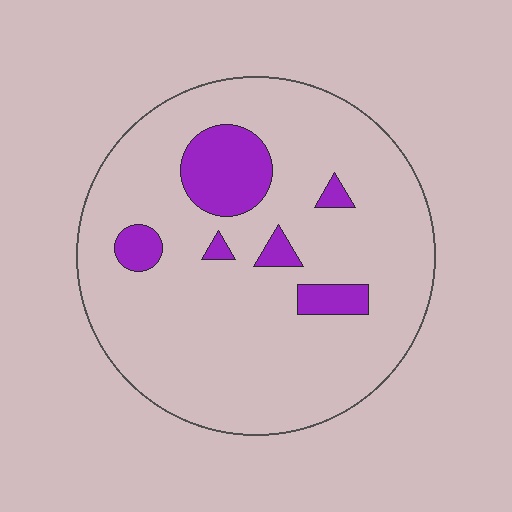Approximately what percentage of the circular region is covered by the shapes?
Approximately 15%.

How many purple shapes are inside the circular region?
6.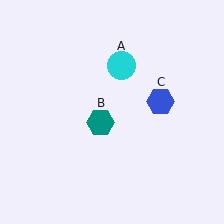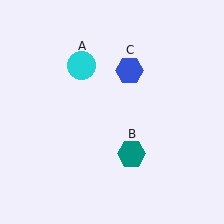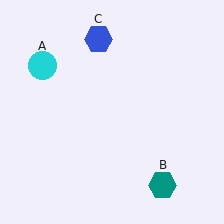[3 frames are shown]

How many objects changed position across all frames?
3 objects changed position: cyan circle (object A), teal hexagon (object B), blue hexagon (object C).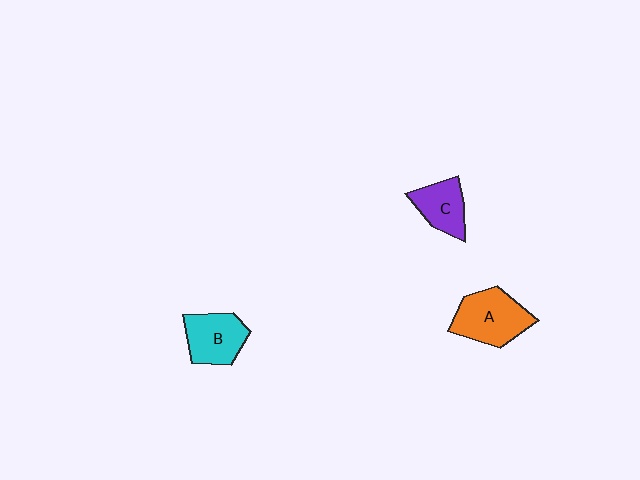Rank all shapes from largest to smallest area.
From largest to smallest: A (orange), B (cyan), C (purple).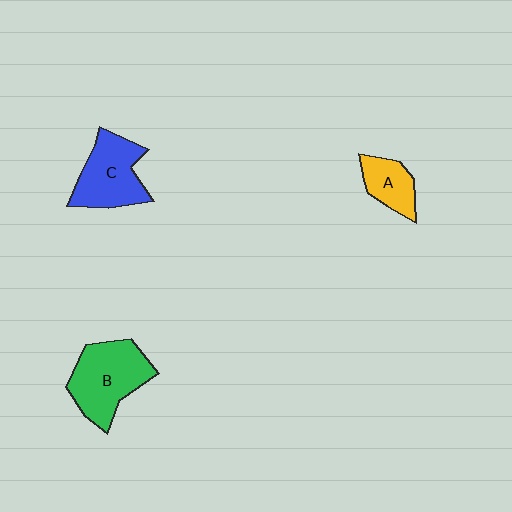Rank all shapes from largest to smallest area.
From largest to smallest: B (green), C (blue), A (yellow).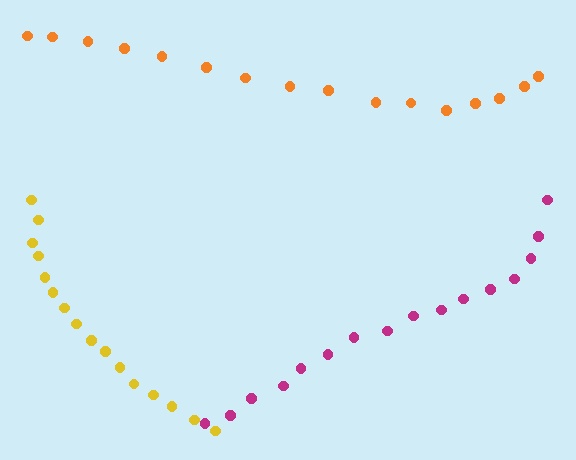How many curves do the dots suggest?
There are 3 distinct paths.